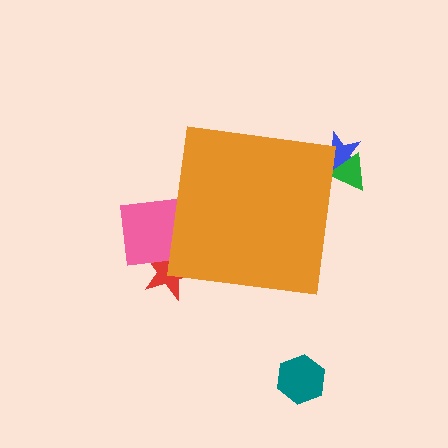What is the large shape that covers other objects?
An orange square.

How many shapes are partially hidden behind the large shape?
4 shapes are partially hidden.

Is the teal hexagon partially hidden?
No, the teal hexagon is fully visible.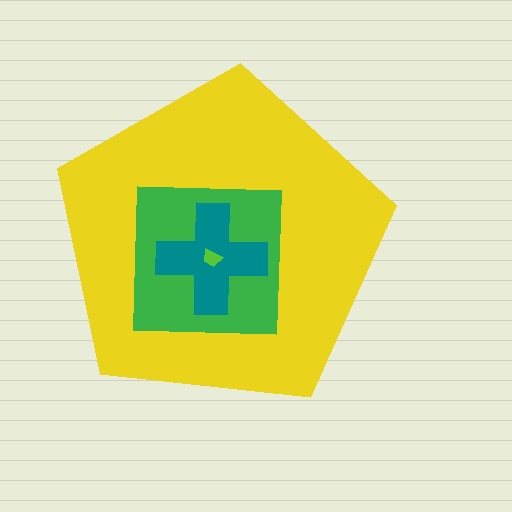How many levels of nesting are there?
4.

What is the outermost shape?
The yellow pentagon.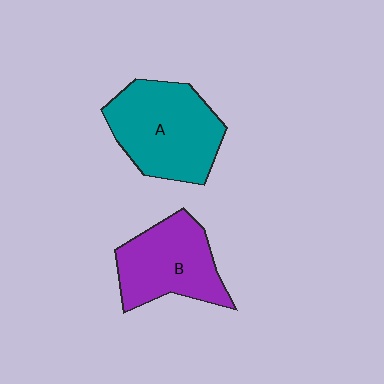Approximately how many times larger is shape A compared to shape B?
Approximately 1.2 times.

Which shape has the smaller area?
Shape B (purple).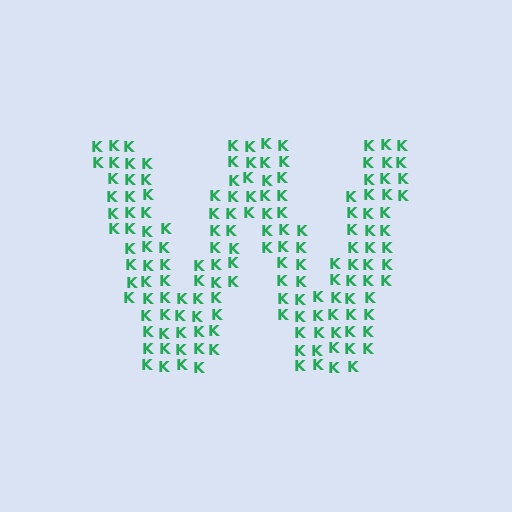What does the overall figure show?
The overall figure shows the letter W.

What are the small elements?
The small elements are letter K's.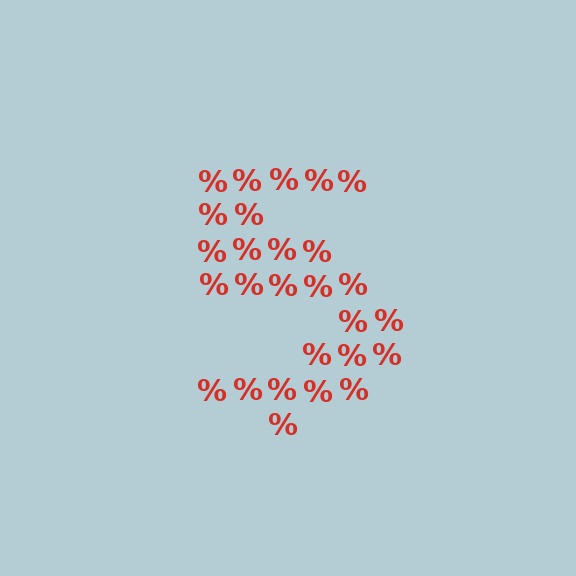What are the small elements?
The small elements are percent signs.